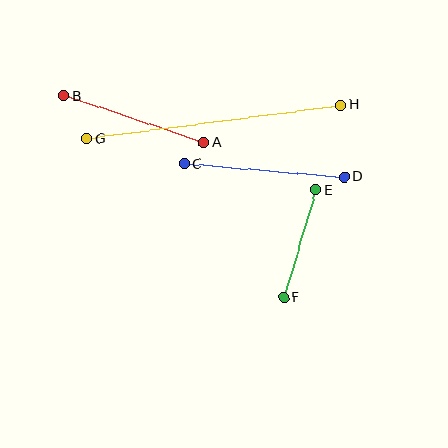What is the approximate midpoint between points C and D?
The midpoint is at approximately (264, 170) pixels.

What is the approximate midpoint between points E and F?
The midpoint is at approximately (300, 243) pixels.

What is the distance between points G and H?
The distance is approximately 255 pixels.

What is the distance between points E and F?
The distance is approximately 112 pixels.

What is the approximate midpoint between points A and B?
The midpoint is at approximately (134, 119) pixels.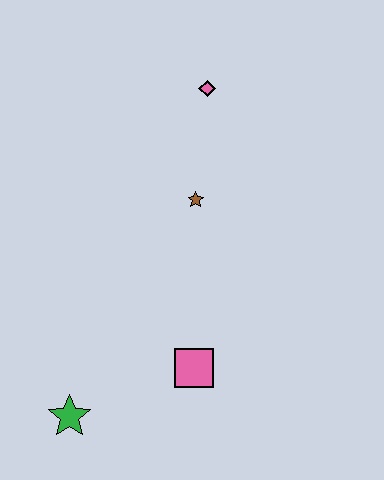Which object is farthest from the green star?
The pink diamond is farthest from the green star.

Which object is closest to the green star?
The pink square is closest to the green star.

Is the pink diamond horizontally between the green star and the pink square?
No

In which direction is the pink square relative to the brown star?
The pink square is below the brown star.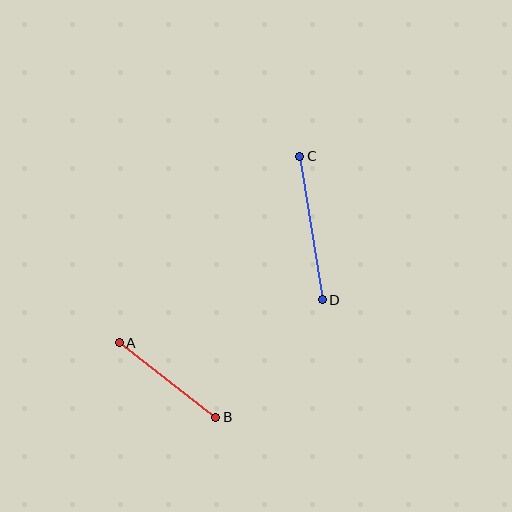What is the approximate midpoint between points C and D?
The midpoint is at approximately (311, 228) pixels.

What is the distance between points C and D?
The distance is approximately 145 pixels.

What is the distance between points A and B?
The distance is approximately 122 pixels.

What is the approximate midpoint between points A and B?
The midpoint is at approximately (168, 380) pixels.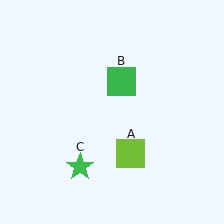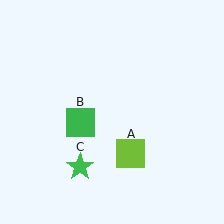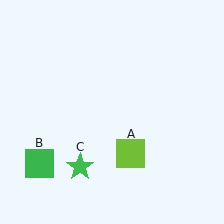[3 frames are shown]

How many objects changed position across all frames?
1 object changed position: green square (object B).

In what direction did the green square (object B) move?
The green square (object B) moved down and to the left.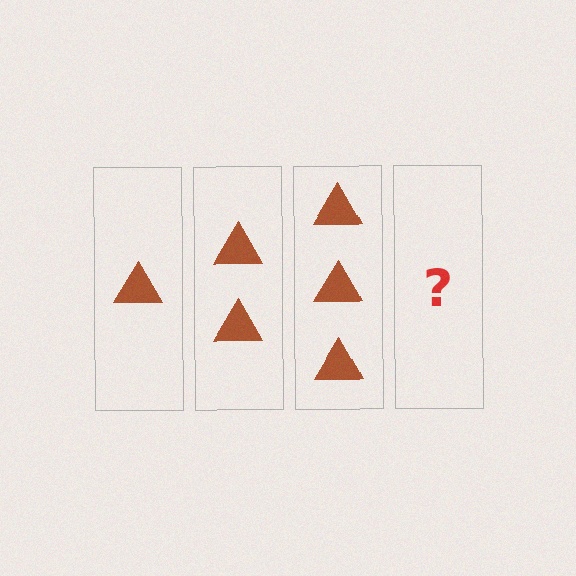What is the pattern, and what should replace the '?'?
The pattern is that each step adds one more triangle. The '?' should be 4 triangles.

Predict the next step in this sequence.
The next step is 4 triangles.